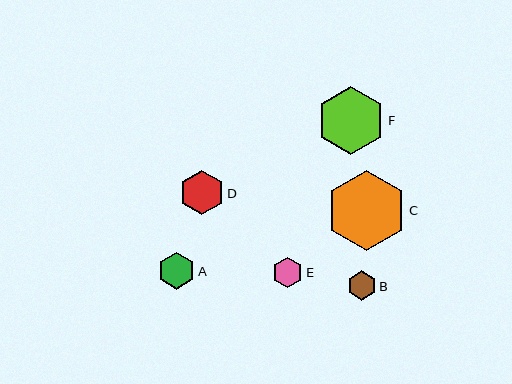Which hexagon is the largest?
Hexagon C is the largest with a size of approximately 80 pixels.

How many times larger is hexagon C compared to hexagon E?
Hexagon C is approximately 2.6 times the size of hexagon E.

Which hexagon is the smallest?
Hexagon B is the smallest with a size of approximately 29 pixels.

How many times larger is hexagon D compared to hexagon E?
Hexagon D is approximately 1.5 times the size of hexagon E.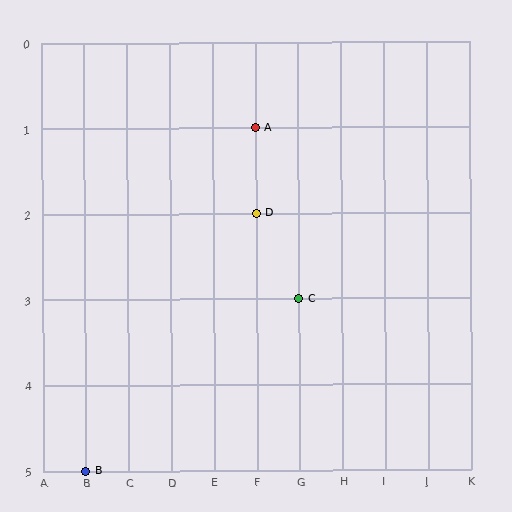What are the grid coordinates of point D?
Point D is at grid coordinates (F, 2).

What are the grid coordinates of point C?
Point C is at grid coordinates (G, 3).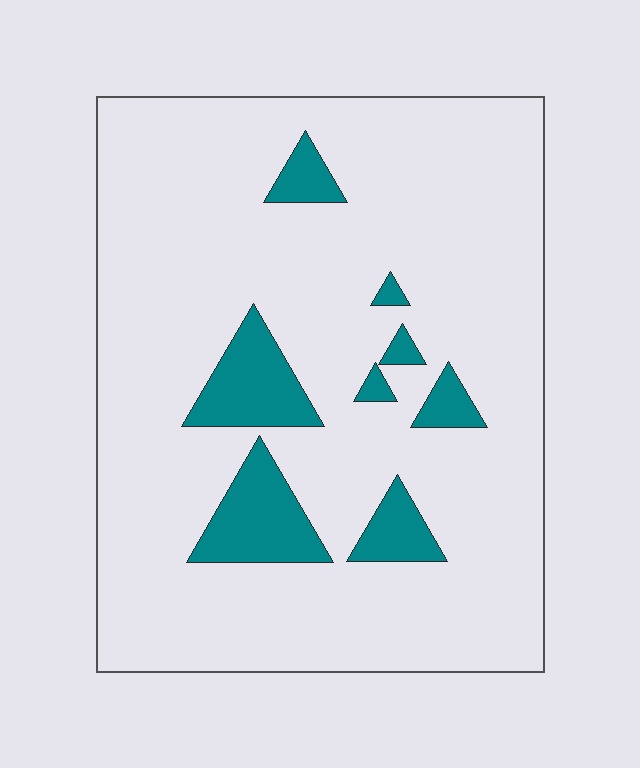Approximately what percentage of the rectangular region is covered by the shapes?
Approximately 10%.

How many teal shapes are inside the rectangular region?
8.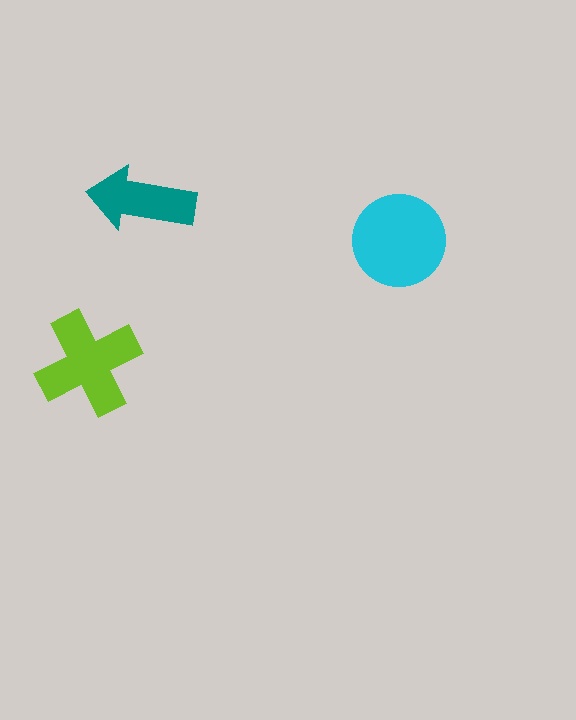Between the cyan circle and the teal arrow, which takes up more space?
The cyan circle.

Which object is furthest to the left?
The lime cross is leftmost.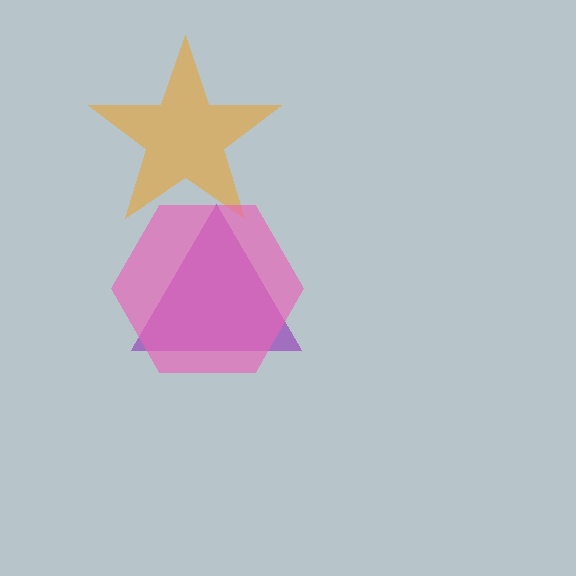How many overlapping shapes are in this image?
There are 3 overlapping shapes in the image.